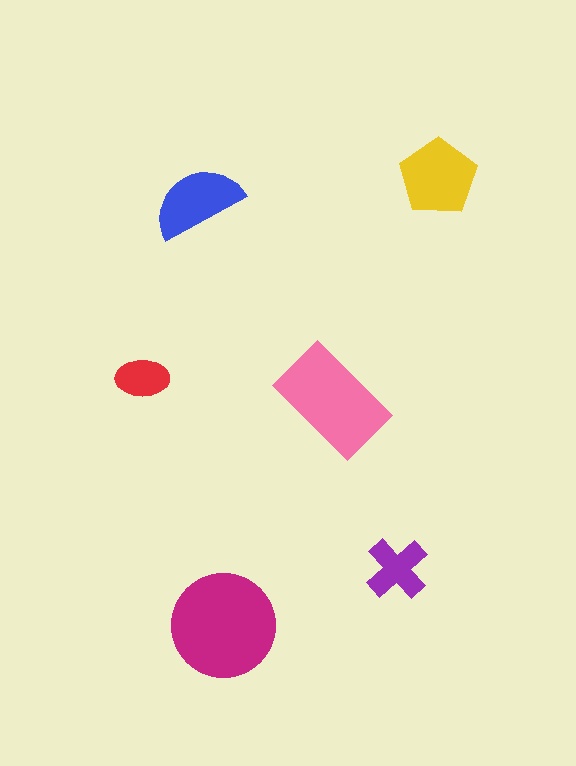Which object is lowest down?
The magenta circle is bottommost.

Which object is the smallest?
The red ellipse.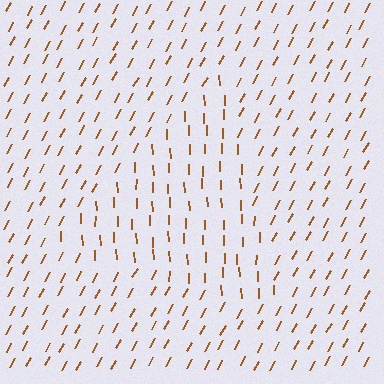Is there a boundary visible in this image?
Yes, there is a texture boundary formed by a change in line orientation.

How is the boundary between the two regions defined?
The boundary is defined purely by a change in line orientation (approximately 30 degrees difference). All lines are the same color and thickness.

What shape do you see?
I see a triangle.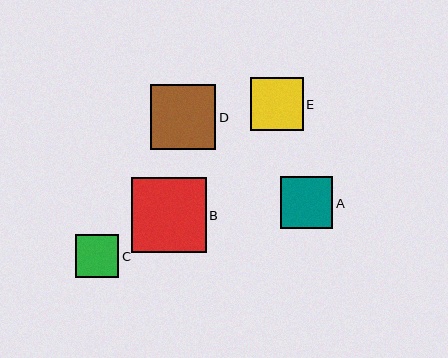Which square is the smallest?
Square C is the smallest with a size of approximately 43 pixels.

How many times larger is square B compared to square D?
Square B is approximately 1.2 times the size of square D.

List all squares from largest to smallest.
From largest to smallest: B, D, E, A, C.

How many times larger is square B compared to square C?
Square B is approximately 1.7 times the size of square C.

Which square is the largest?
Square B is the largest with a size of approximately 75 pixels.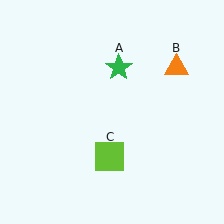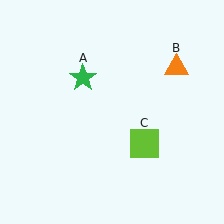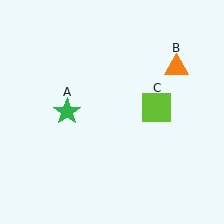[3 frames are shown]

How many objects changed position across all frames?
2 objects changed position: green star (object A), lime square (object C).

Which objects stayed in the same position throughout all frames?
Orange triangle (object B) remained stationary.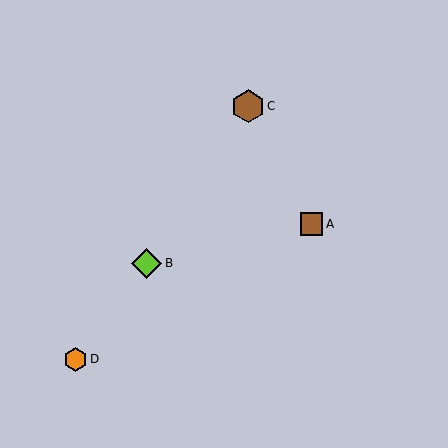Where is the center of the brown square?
The center of the brown square is at (312, 224).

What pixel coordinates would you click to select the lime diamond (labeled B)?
Click at (147, 263) to select the lime diamond B.